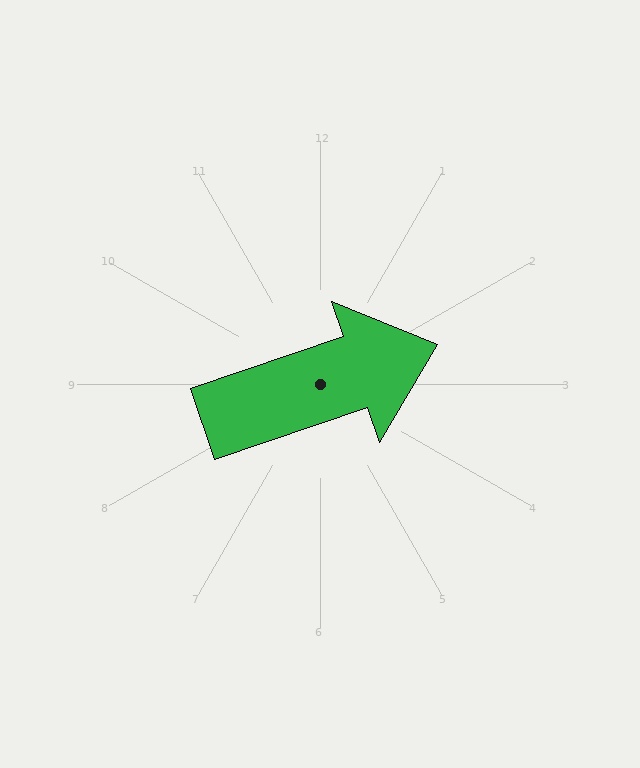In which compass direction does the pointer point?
East.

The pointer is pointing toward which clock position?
Roughly 2 o'clock.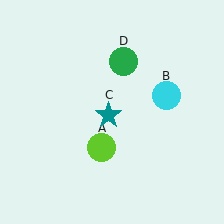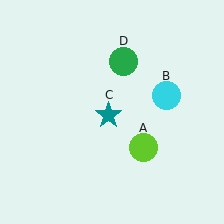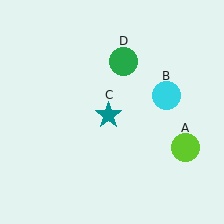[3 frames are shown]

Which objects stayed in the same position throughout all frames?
Cyan circle (object B) and teal star (object C) and green circle (object D) remained stationary.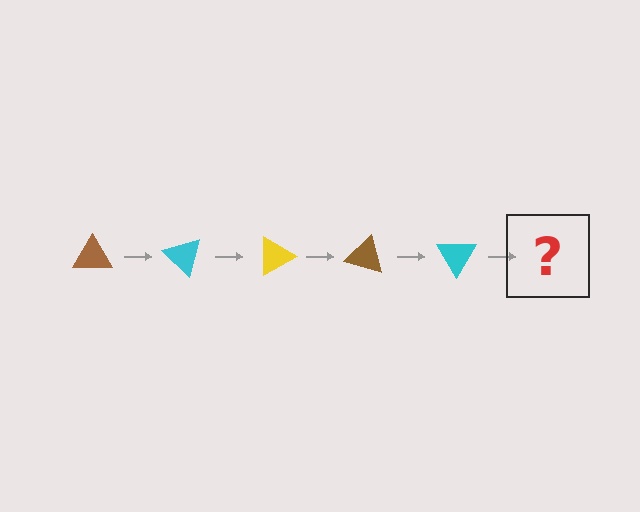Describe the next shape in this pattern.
It should be a yellow triangle, rotated 225 degrees from the start.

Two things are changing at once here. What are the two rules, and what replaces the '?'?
The two rules are that it rotates 45 degrees each step and the color cycles through brown, cyan, and yellow. The '?' should be a yellow triangle, rotated 225 degrees from the start.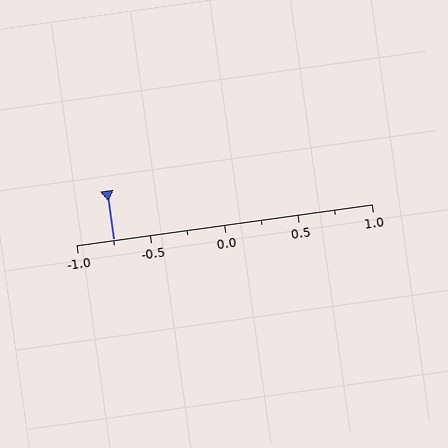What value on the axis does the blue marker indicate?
The marker indicates approximately -0.75.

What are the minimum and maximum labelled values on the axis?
The axis runs from -1.0 to 1.0.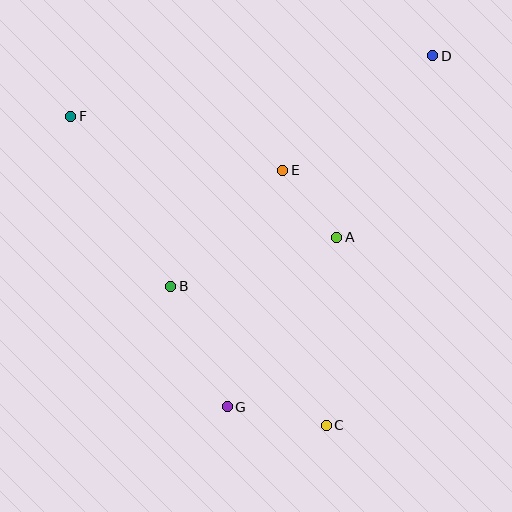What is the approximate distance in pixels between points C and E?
The distance between C and E is approximately 259 pixels.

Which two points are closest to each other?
Points A and E are closest to each other.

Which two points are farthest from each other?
Points D and G are farthest from each other.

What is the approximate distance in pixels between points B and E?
The distance between B and E is approximately 162 pixels.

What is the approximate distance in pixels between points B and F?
The distance between B and F is approximately 197 pixels.